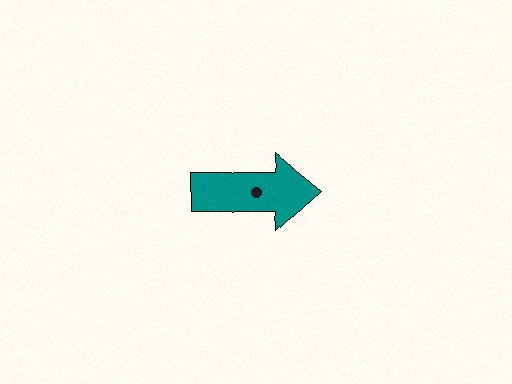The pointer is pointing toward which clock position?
Roughly 3 o'clock.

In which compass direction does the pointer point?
East.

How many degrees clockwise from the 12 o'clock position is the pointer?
Approximately 89 degrees.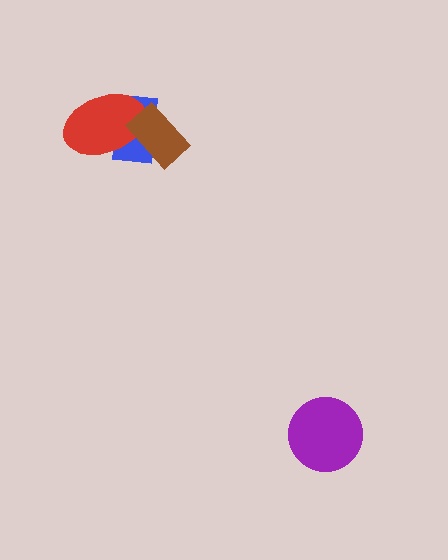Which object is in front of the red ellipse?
The brown rectangle is in front of the red ellipse.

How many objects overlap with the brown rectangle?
2 objects overlap with the brown rectangle.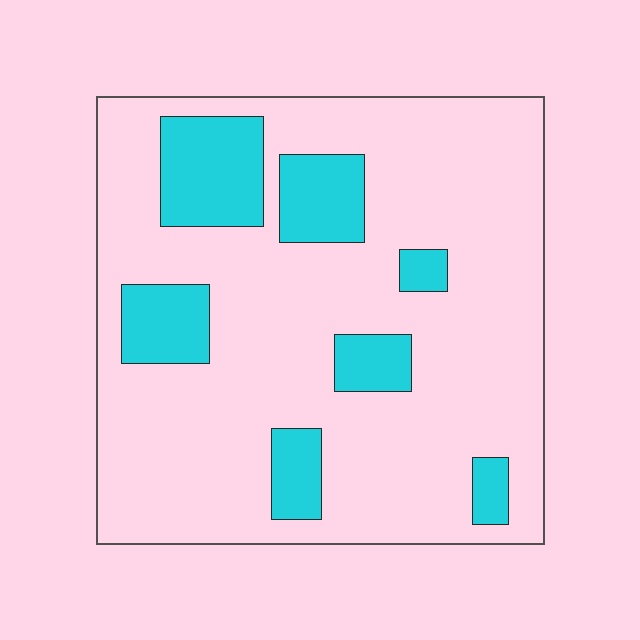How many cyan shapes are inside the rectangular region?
7.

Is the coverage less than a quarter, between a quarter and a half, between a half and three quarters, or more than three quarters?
Less than a quarter.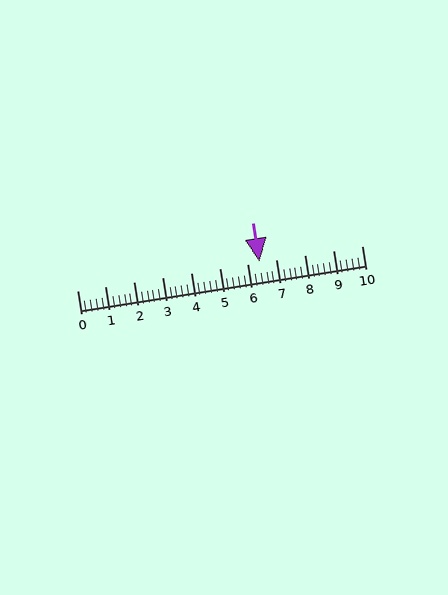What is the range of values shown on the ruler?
The ruler shows values from 0 to 10.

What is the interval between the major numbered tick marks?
The major tick marks are spaced 1 units apart.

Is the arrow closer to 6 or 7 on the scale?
The arrow is closer to 6.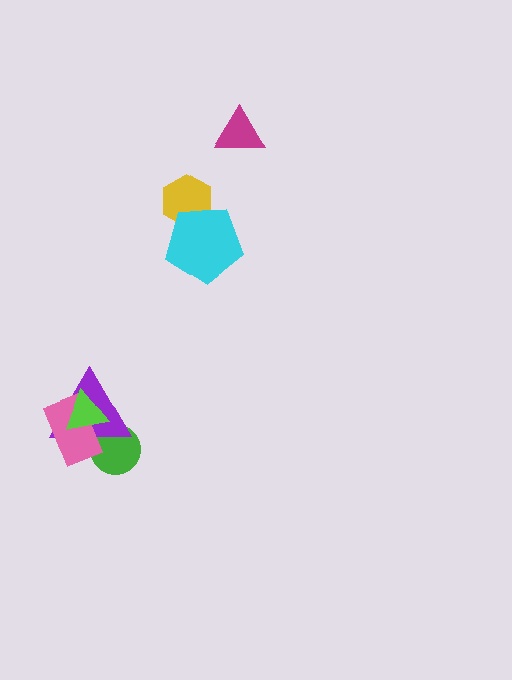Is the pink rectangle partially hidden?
Yes, it is partially covered by another shape.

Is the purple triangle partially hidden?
Yes, it is partially covered by another shape.